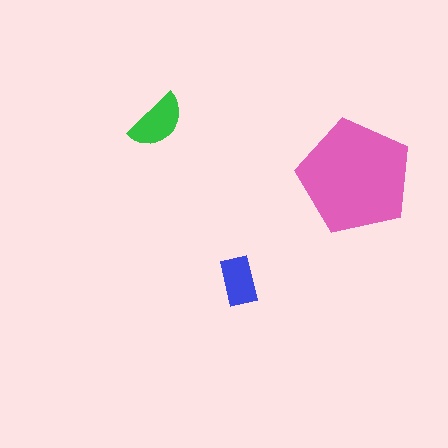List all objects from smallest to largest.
The blue rectangle, the green semicircle, the pink pentagon.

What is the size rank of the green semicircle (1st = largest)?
2nd.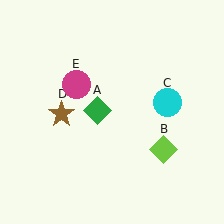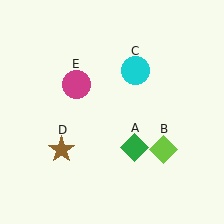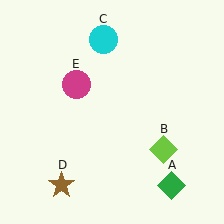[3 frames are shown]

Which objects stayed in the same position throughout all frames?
Lime diamond (object B) and magenta circle (object E) remained stationary.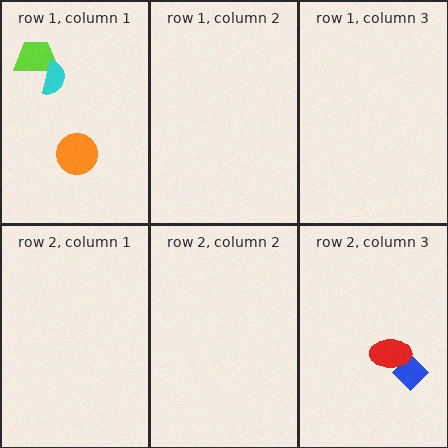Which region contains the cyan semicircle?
The row 1, column 1 region.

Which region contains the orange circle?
The row 1, column 1 region.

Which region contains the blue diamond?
The row 2, column 3 region.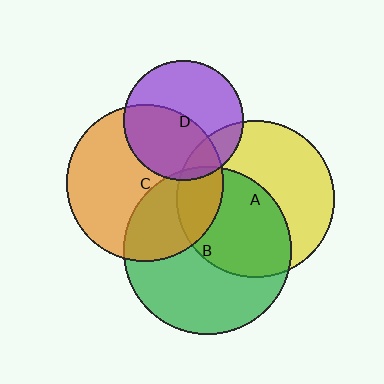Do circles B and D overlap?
Yes.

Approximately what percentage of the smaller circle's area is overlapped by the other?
Approximately 5%.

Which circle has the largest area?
Circle B (green).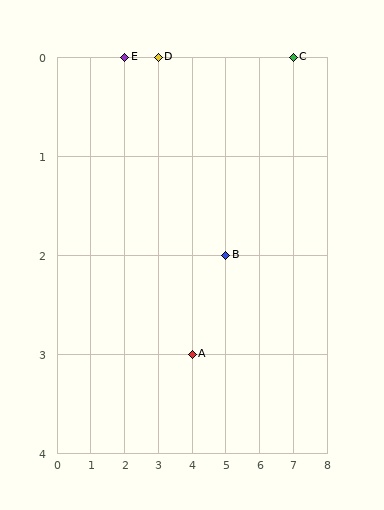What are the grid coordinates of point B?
Point B is at grid coordinates (5, 2).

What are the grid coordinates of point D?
Point D is at grid coordinates (3, 0).